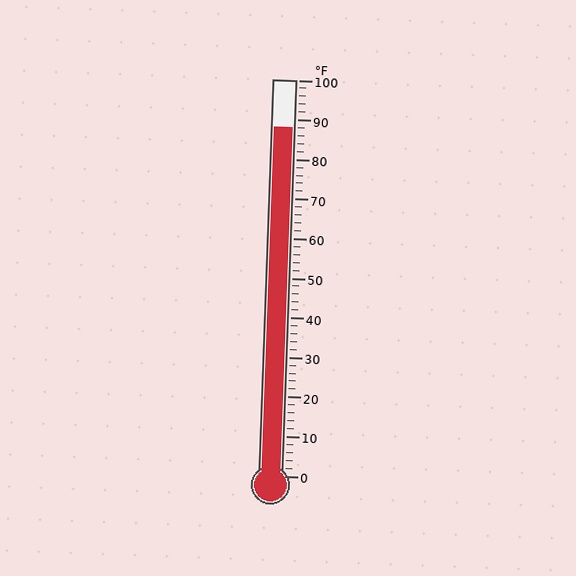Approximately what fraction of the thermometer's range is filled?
The thermometer is filled to approximately 90% of its range.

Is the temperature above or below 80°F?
The temperature is above 80°F.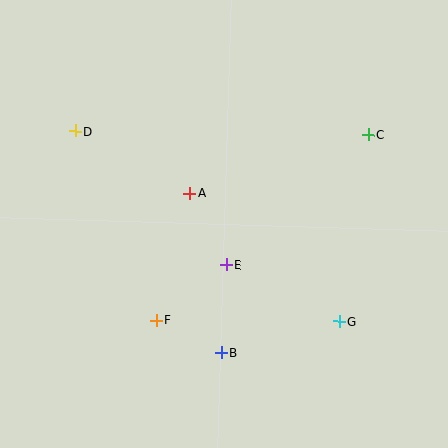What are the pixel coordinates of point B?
Point B is at (221, 353).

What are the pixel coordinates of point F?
Point F is at (156, 320).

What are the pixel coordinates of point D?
Point D is at (75, 131).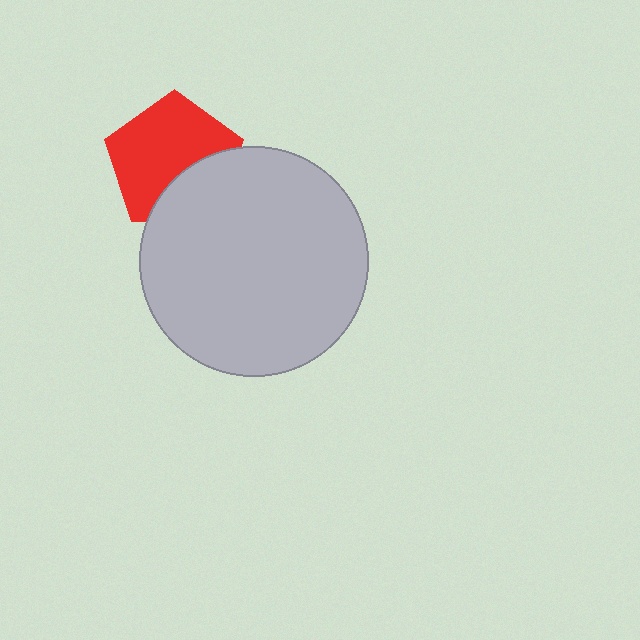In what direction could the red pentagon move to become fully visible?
The red pentagon could move up. That would shift it out from behind the light gray circle entirely.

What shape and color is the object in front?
The object in front is a light gray circle.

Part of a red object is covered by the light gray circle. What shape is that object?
It is a pentagon.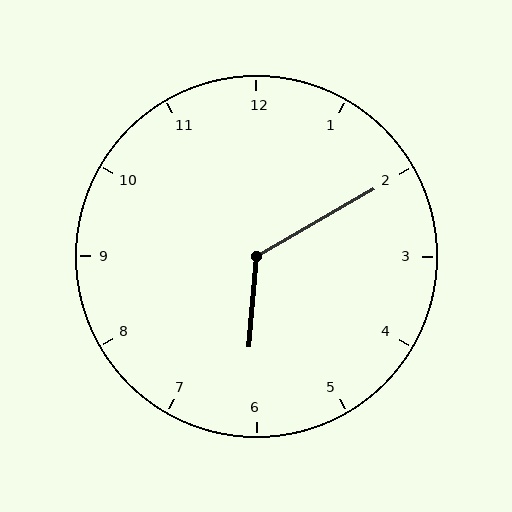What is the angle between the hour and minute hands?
Approximately 125 degrees.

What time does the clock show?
6:10.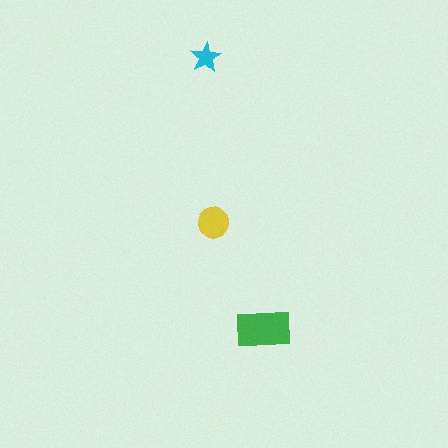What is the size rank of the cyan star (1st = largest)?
3rd.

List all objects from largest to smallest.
The green rectangle, the yellow circle, the cyan star.